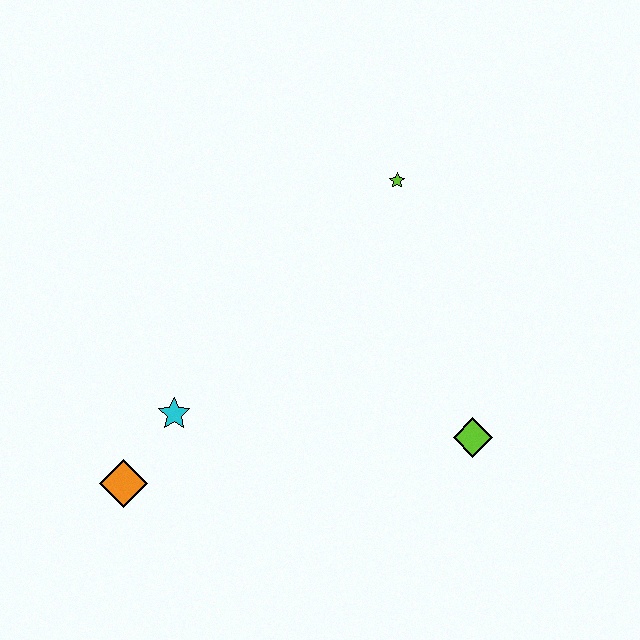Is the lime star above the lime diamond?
Yes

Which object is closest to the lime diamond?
The lime star is closest to the lime diamond.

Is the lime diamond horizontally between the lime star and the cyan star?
No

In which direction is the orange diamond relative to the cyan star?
The orange diamond is below the cyan star.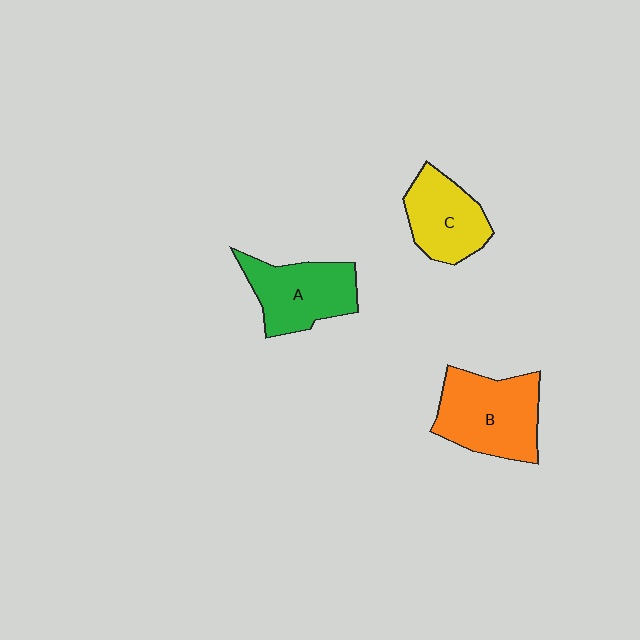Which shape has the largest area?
Shape B (orange).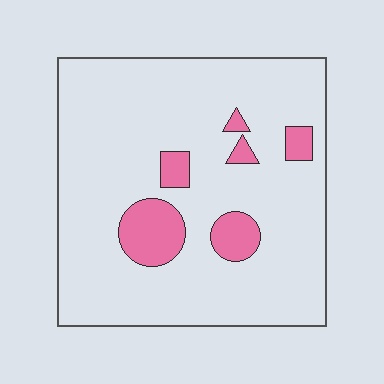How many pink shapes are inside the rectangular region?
6.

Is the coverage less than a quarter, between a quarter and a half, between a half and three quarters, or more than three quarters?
Less than a quarter.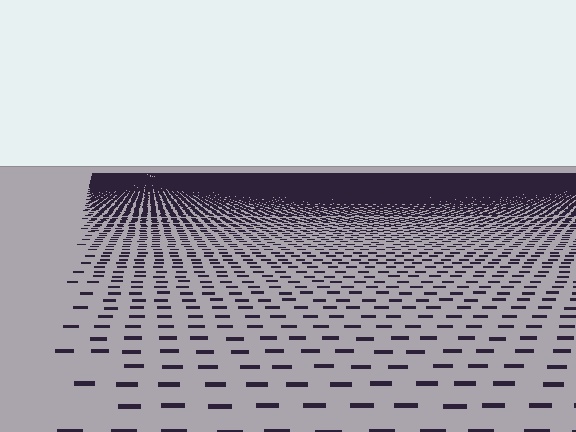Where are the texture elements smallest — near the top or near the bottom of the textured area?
Near the top.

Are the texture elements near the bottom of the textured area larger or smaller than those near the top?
Larger. Near the bottom, elements are closer to the viewer and appear at a bigger on-screen size.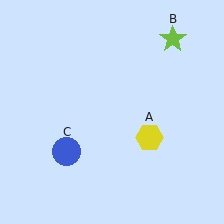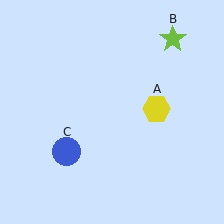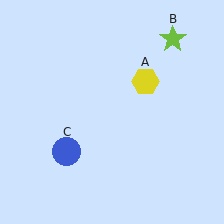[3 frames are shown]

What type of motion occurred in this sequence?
The yellow hexagon (object A) rotated counterclockwise around the center of the scene.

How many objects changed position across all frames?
1 object changed position: yellow hexagon (object A).